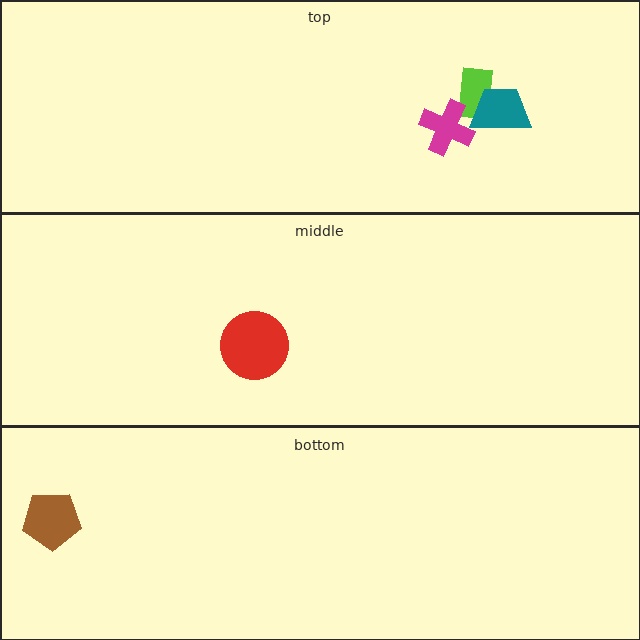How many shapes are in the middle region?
1.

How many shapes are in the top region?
3.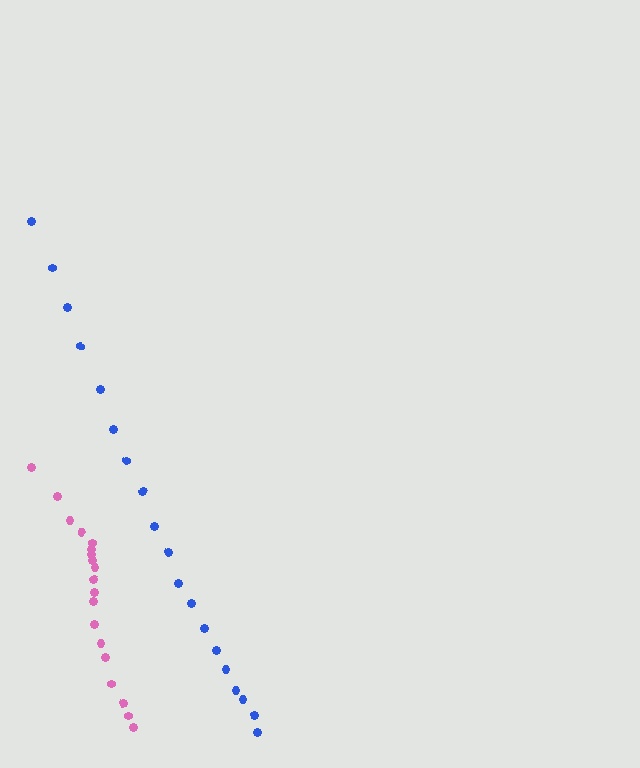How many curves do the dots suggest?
There are 2 distinct paths.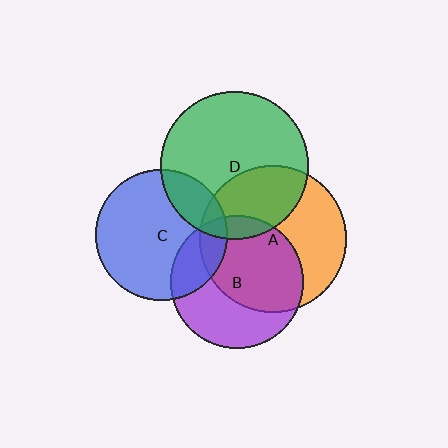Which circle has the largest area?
Circle D (green).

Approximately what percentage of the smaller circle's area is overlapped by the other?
Approximately 10%.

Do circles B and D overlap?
Yes.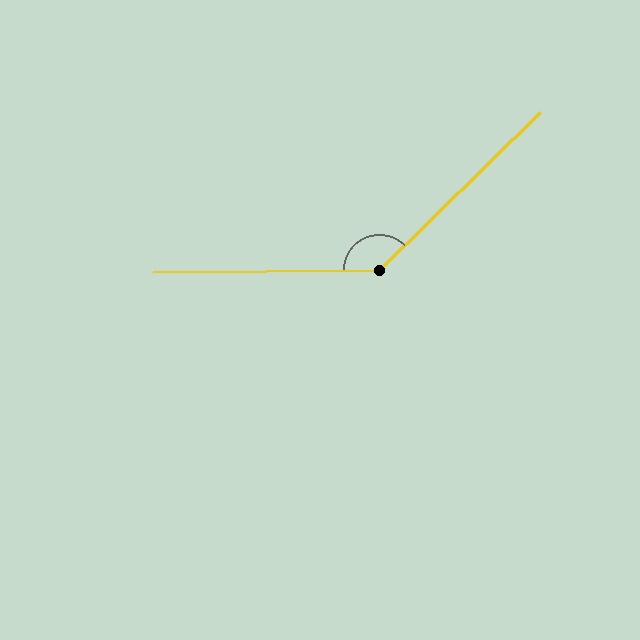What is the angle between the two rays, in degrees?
Approximately 136 degrees.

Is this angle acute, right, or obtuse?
It is obtuse.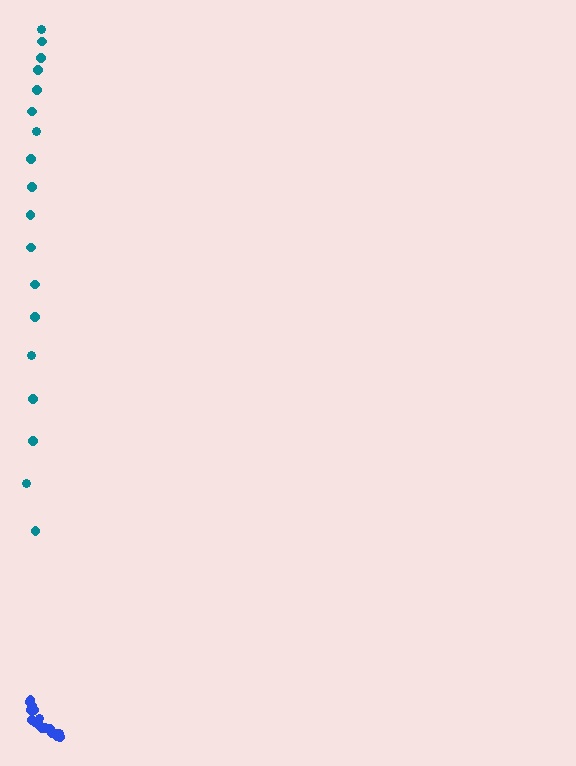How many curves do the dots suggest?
There are 2 distinct paths.